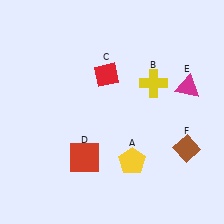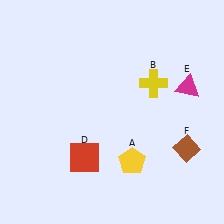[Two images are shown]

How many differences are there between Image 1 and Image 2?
There is 1 difference between the two images.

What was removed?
The red diamond (C) was removed in Image 2.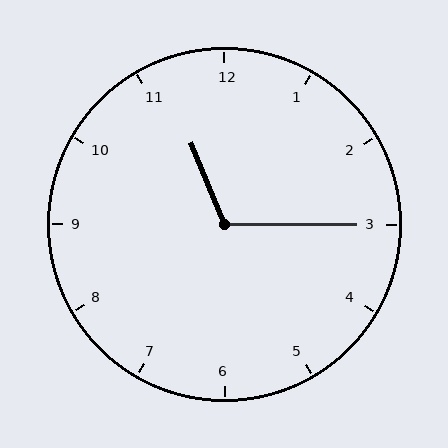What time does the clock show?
11:15.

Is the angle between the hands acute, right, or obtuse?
It is obtuse.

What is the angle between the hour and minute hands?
Approximately 112 degrees.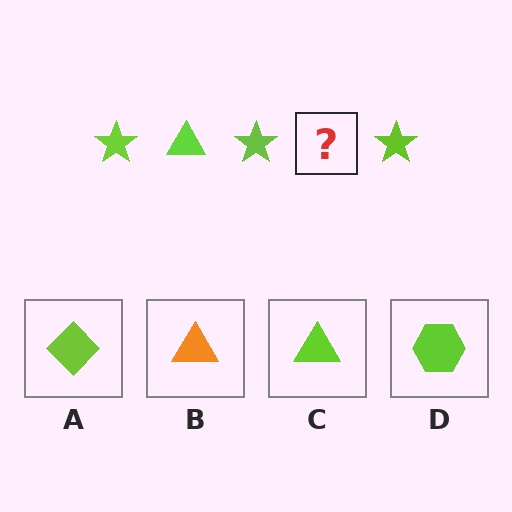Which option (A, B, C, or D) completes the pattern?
C.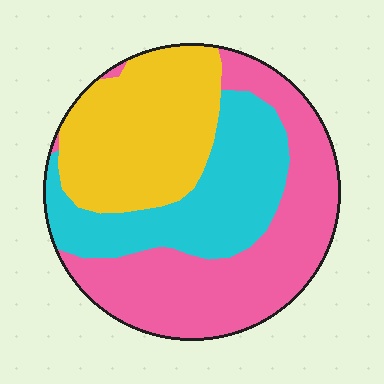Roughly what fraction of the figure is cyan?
Cyan covers about 30% of the figure.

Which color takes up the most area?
Pink, at roughly 40%.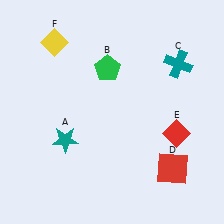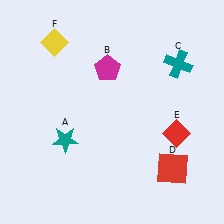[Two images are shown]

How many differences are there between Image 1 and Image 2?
There is 1 difference between the two images.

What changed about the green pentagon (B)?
In Image 1, B is green. In Image 2, it changed to magenta.